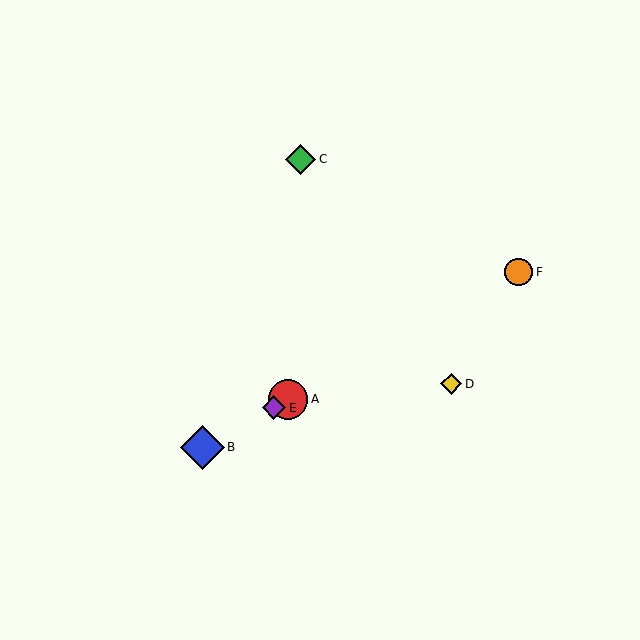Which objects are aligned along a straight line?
Objects A, B, E, F are aligned along a straight line.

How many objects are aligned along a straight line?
4 objects (A, B, E, F) are aligned along a straight line.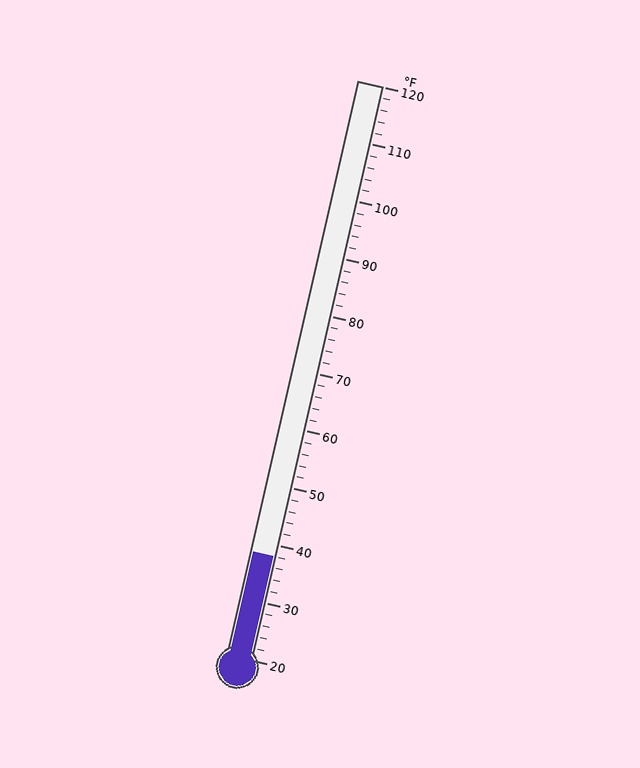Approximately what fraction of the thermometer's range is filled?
The thermometer is filled to approximately 20% of its range.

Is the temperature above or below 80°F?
The temperature is below 80°F.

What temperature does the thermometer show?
The thermometer shows approximately 38°F.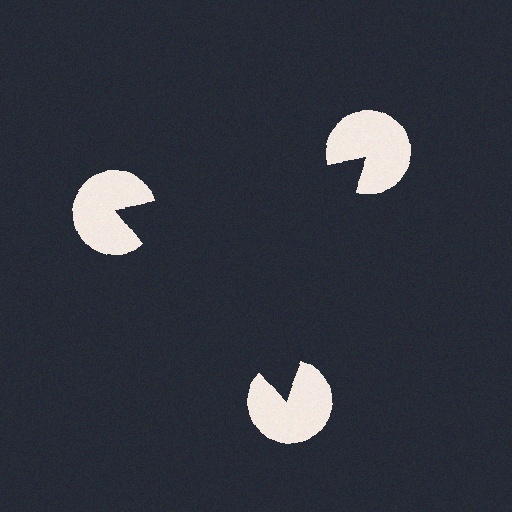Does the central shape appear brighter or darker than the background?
It typically appears slightly darker than the background, even though no actual brightness change is drawn.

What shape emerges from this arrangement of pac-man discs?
An illusory triangle — its edges are inferred from the aligned wedge cuts in the pac-man discs, not physically drawn.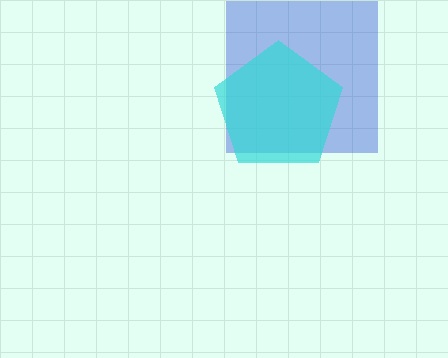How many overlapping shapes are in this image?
There are 2 overlapping shapes in the image.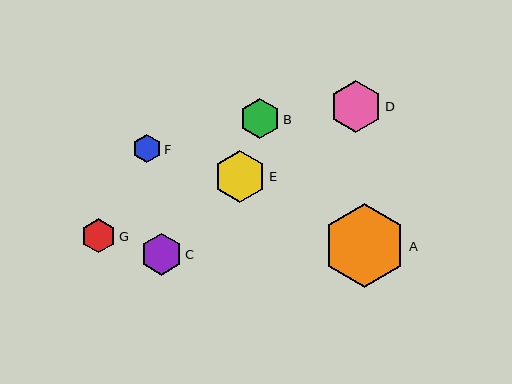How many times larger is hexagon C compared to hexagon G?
Hexagon C is approximately 1.2 times the size of hexagon G.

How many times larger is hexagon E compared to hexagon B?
Hexagon E is approximately 1.3 times the size of hexagon B.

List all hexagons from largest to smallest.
From largest to smallest: A, D, E, C, B, G, F.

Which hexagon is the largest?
Hexagon A is the largest with a size of approximately 84 pixels.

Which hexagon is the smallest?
Hexagon F is the smallest with a size of approximately 28 pixels.